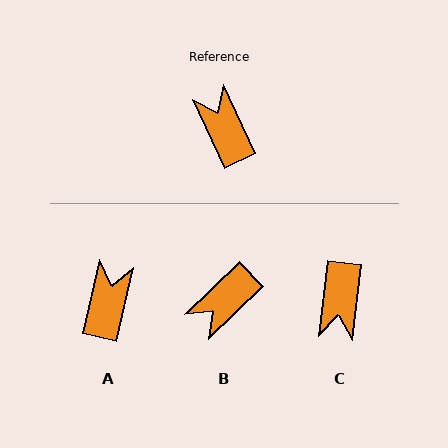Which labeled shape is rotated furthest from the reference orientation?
C, about 148 degrees away.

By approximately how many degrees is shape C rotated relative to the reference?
Approximately 148 degrees counter-clockwise.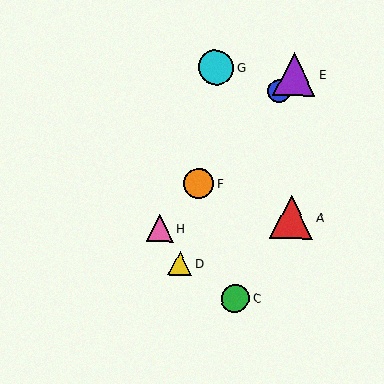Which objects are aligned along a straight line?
Objects B, E, F, H are aligned along a straight line.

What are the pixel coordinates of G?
Object G is at (216, 68).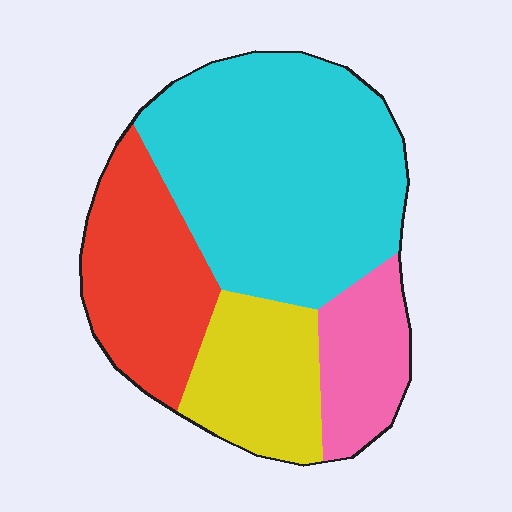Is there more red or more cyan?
Cyan.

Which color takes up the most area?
Cyan, at roughly 45%.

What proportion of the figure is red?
Red takes up about one fifth (1/5) of the figure.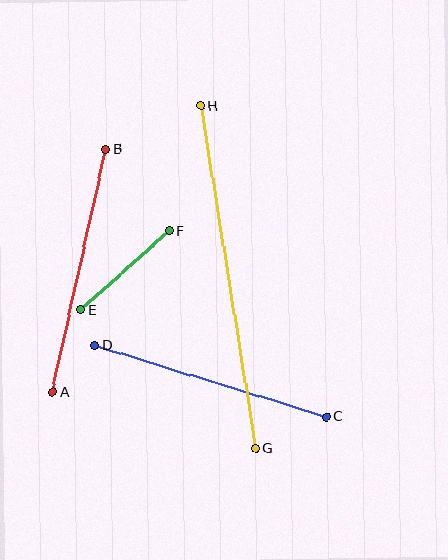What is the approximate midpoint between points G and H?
The midpoint is at approximately (228, 277) pixels.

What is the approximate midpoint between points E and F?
The midpoint is at approximately (125, 270) pixels.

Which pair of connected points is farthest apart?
Points G and H are farthest apart.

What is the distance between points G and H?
The distance is approximately 347 pixels.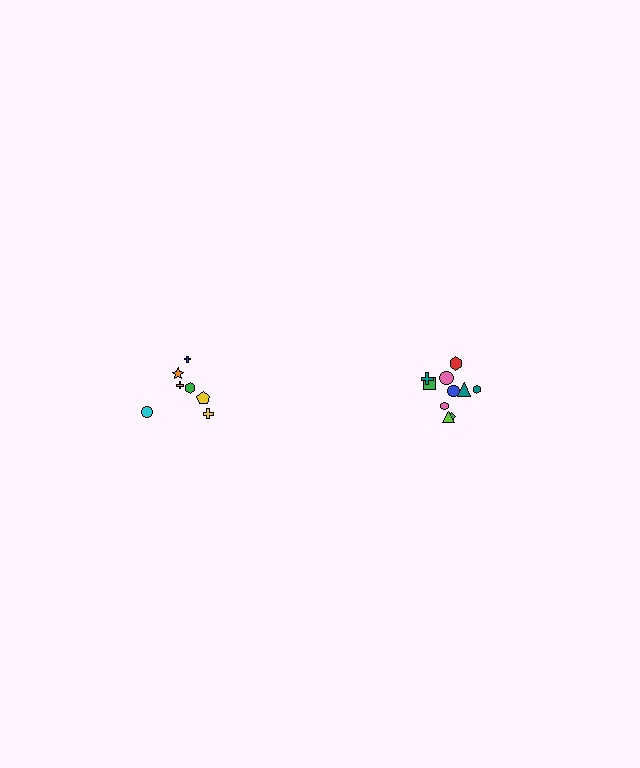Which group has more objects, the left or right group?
The right group.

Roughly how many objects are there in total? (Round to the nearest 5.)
Roughly 15 objects in total.